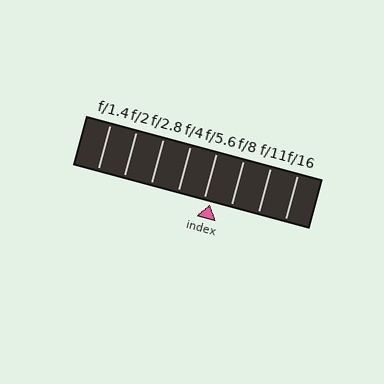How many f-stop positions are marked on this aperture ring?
There are 8 f-stop positions marked.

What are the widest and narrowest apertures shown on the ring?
The widest aperture shown is f/1.4 and the narrowest is f/16.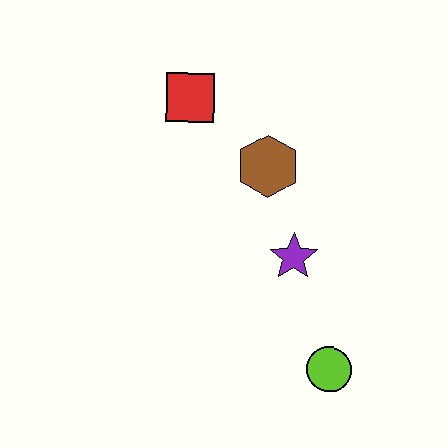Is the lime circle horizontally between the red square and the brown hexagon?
No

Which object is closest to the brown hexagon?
The purple star is closest to the brown hexagon.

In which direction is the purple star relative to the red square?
The purple star is below the red square.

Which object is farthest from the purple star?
The red square is farthest from the purple star.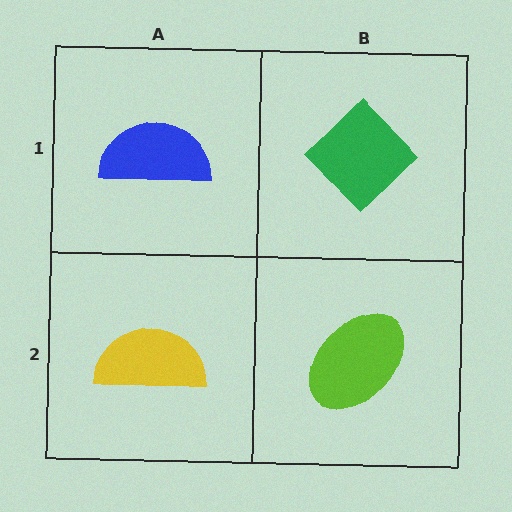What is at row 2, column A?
A yellow semicircle.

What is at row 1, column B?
A green diamond.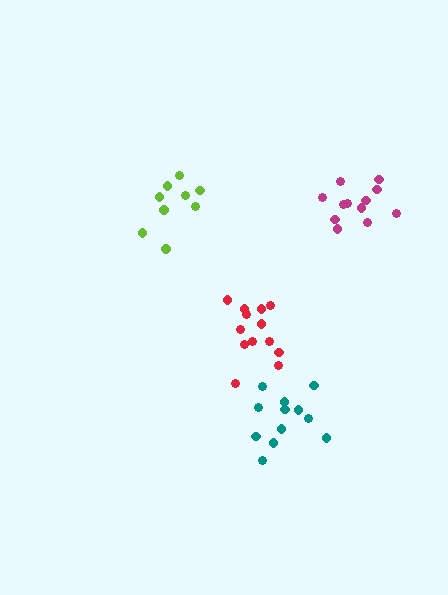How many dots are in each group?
Group 1: 12 dots, Group 2: 13 dots, Group 3: 9 dots, Group 4: 12 dots (46 total).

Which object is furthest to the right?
The magenta cluster is rightmost.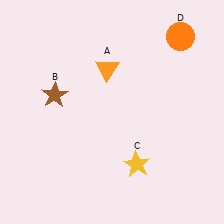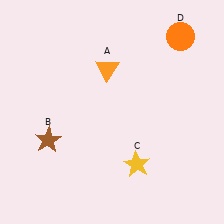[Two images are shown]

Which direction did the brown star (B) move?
The brown star (B) moved down.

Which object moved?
The brown star (B) moved down.